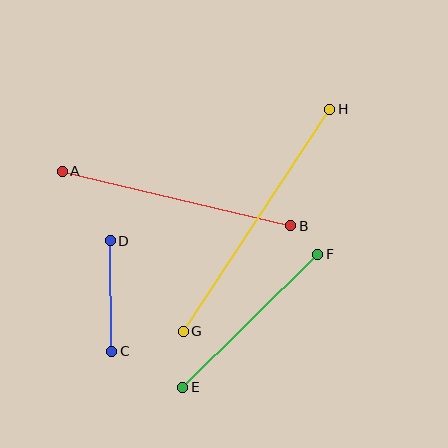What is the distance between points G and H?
The distance is approximately 266 pixels.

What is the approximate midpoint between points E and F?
The midpoint is at approximately (250, 321) pixels.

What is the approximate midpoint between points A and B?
The midpoint is at approximately (177, 199) pixels.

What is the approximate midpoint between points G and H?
The midpoint is at approximately (256, 220) pixels.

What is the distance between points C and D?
The distance is approximately 111 pixels.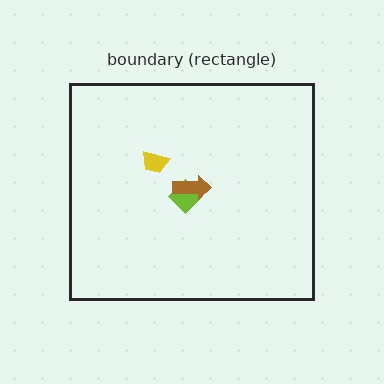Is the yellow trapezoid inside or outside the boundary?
Inside.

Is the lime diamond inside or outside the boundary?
Inside.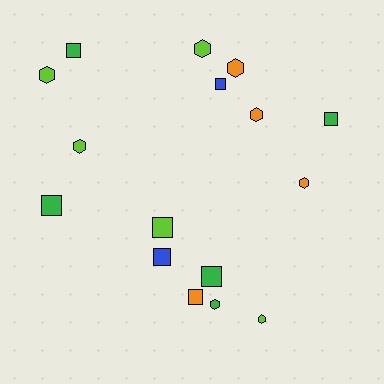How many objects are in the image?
There are 16 objects.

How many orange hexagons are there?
There are 3 orange hexagons.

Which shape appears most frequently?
Hexagon, with 8 objects.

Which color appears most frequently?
Lime, with 5 objects.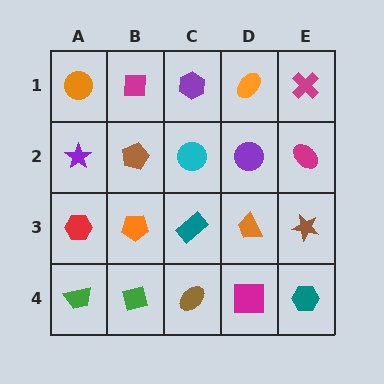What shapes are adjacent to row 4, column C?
A teal rectangle (row 3, column C), a green square (row 4, column B), a magenta square (row 4, column D).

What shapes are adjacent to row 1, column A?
A purple star (row 2, column A), a magenta square (row 1, column B).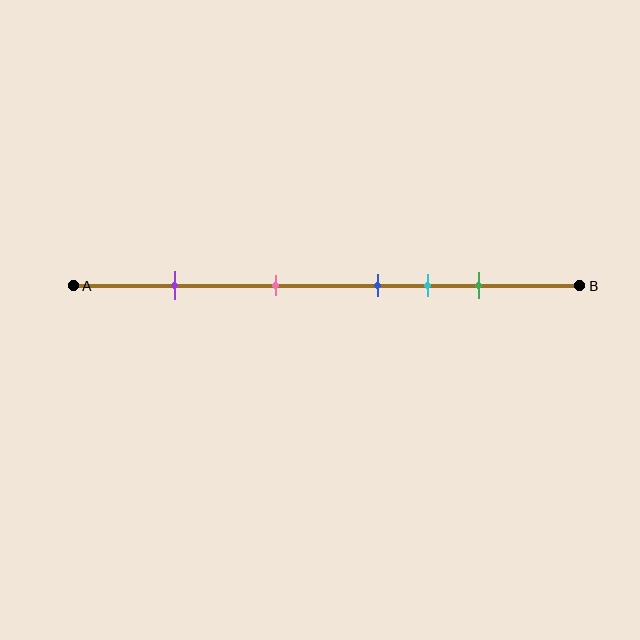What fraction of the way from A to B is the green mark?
The green mark is approximately 80% (0.8) of the way from A to B.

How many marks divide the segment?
There are 5 marks dividing the segment.